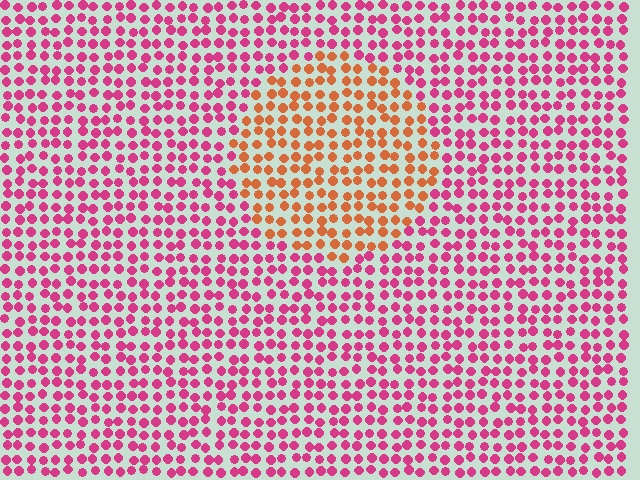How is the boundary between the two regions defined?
The boundary is defined purely by a slight shift in hue (about 49 degrees). Spacing, size, and orientation are identical on both sides.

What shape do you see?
I see a circle.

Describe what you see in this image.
The image is filled with small magenta elements in a uniform arrangement. A circle-shaped region is visible where the elements are tinted to a slightly different hue, forming a subtle color boundary.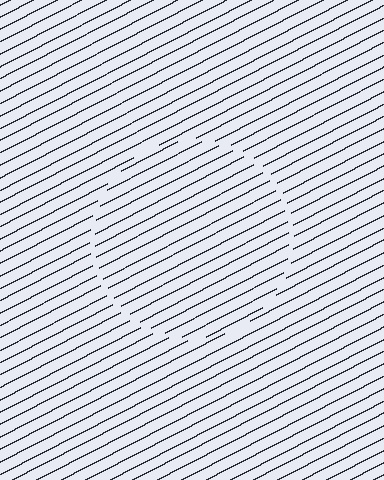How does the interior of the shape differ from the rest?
The interior of the shape contains the same grating, shifted by half a period — the contour is defined by the phase discontinuity where line-ends from the inner and outer gratings abut.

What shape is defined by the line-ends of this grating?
An illusory circle. The interior of the shape contains the same grating, shifted by half a period — the contour is defined by the phase discontinuity where line-ends from the inner and outer gratings abut.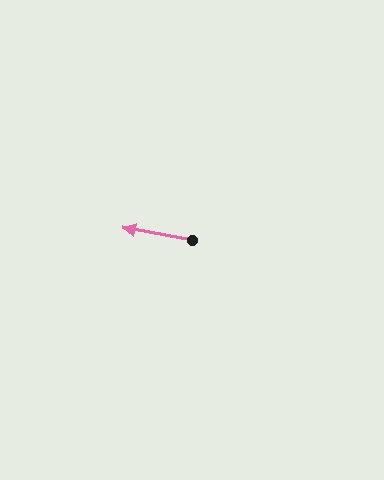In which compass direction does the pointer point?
West.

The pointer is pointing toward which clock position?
Roughly 9 o'clock.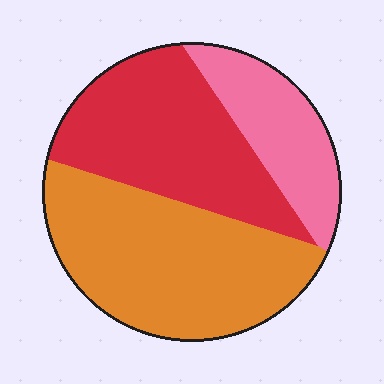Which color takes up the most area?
Orange, at roughly 45%.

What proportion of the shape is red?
Red takes up about three eighths (3/8) of the shape.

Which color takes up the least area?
Pink, at roughly 20%.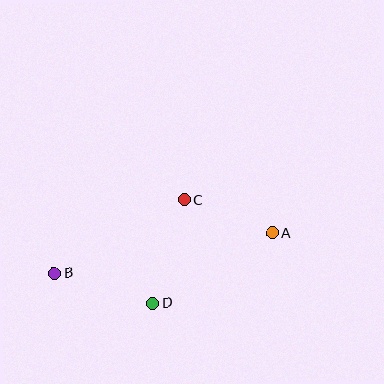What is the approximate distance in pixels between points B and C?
The distance between B and C is approximately 149 pixels.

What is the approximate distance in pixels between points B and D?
The distance between B and D is approximately 103 pixels.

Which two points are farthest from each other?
Points A and B are farthest from each other.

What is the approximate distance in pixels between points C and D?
The distance between C and D is approximately 108 pixels.